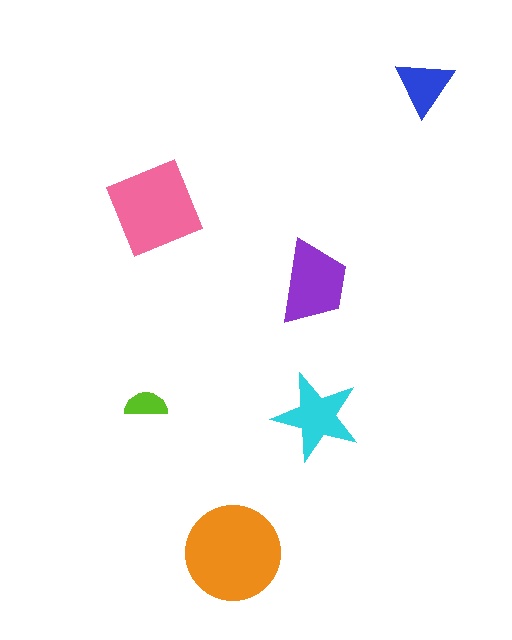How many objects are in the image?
There are 6 objects in the image.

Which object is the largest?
The orange circle.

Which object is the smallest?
The lime semicircle.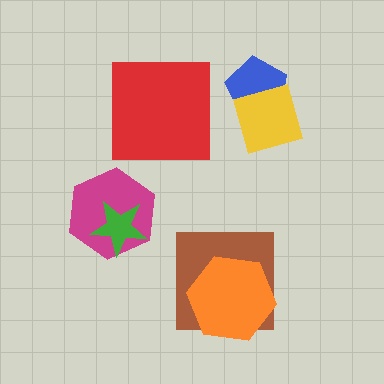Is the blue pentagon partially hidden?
Yes, it is partially covered by another shape.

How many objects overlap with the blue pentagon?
1 object overlaps with the blue pentagon.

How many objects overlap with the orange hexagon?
1 object overlaps with the orange hexagon.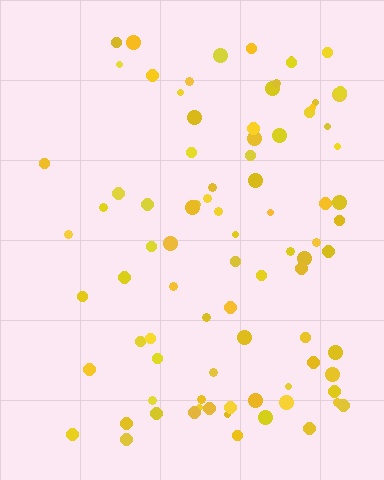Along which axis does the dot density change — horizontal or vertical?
Horizontal.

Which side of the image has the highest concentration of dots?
The right.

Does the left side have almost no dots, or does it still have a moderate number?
Still a moderate number, just noticeably fewer than the right.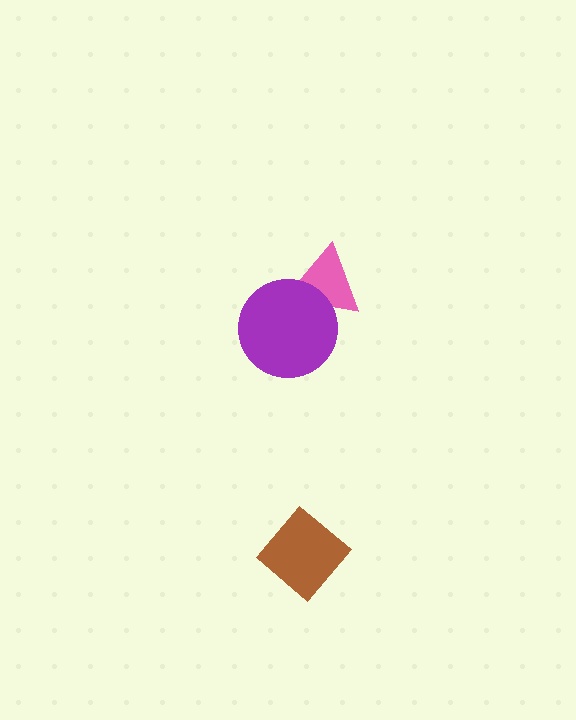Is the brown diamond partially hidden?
No, no other shape covers it.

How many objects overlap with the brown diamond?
0 objects overlap with the brown diamond.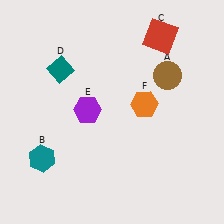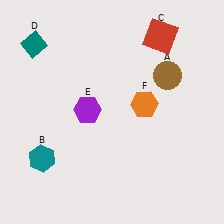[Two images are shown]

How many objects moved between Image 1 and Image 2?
1 object moved between the two images.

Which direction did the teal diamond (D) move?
The teal diamond (D) moved left.